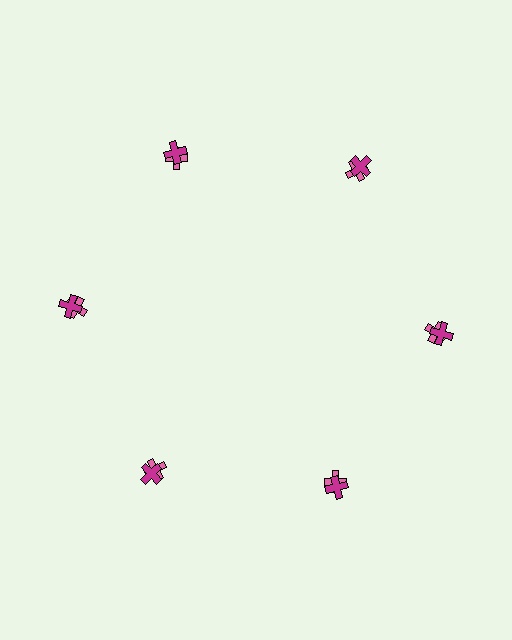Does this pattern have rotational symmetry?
Yes, this pattern has 6-fold rotational symmetry. It looks the same after rotating 60 degrees around the center.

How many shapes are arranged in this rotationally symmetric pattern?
There are 12 shapes, arranged in 6 groups of 2.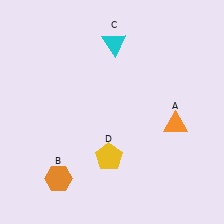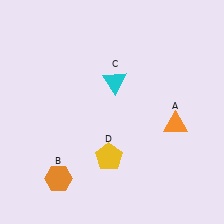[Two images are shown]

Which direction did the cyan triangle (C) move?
The cyan triangle (C) moved down.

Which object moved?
The cyan triangle (C) moved down.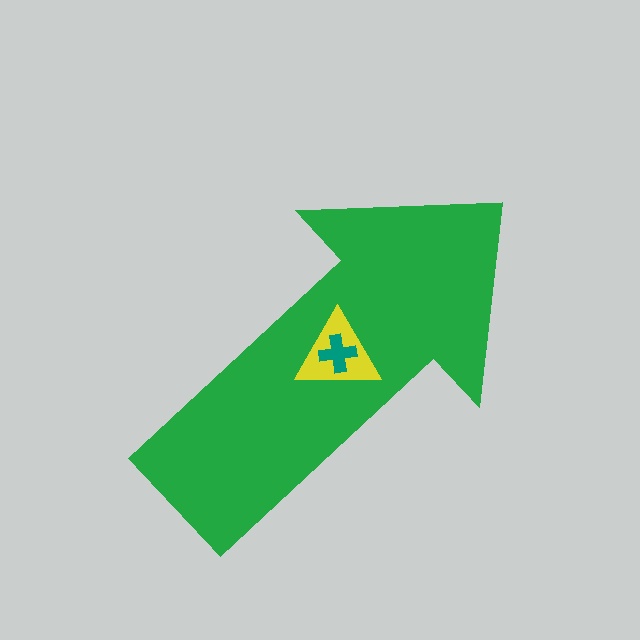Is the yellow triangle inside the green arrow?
Yes.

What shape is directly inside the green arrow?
The yellow triangle.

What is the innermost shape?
The teal cross.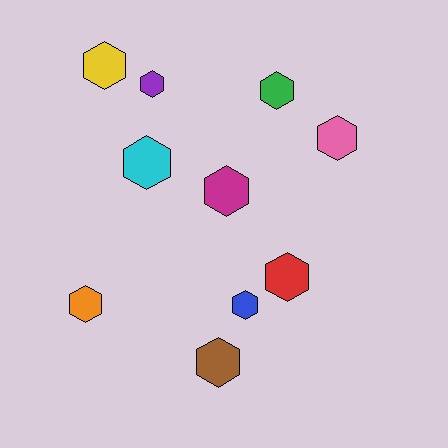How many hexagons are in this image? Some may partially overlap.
There are 10 hexagons.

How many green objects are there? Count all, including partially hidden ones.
There is 1 green object.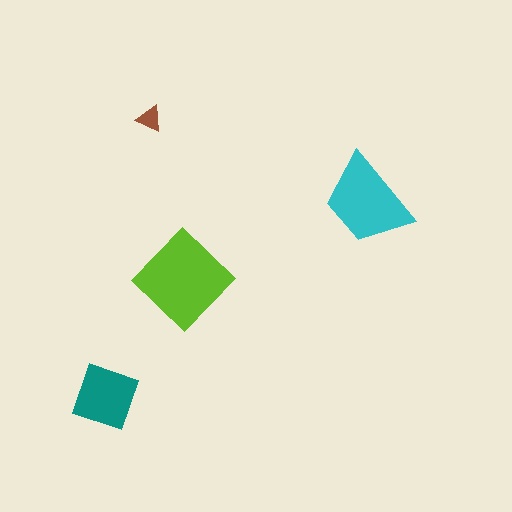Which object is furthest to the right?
The cyan trapezoid is rightmost.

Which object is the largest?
The lime diamond.